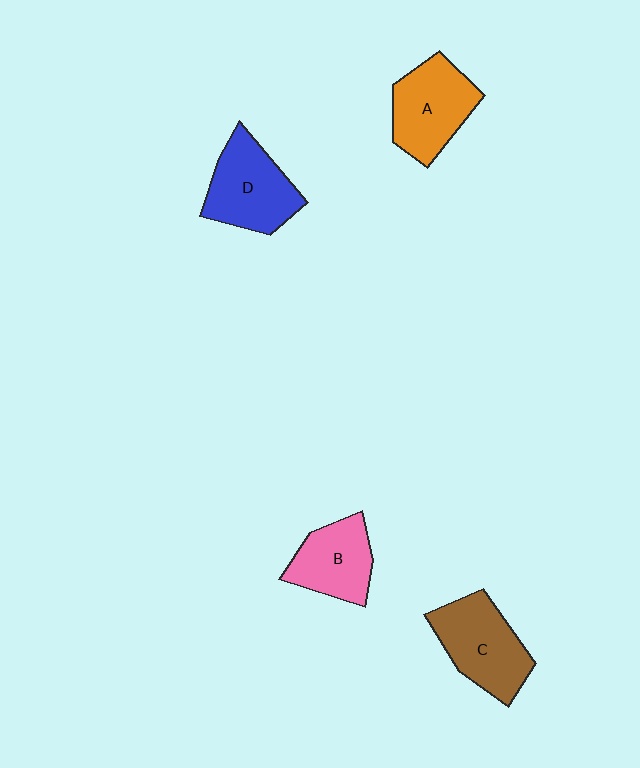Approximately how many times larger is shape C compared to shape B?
Approximately 1.2 times.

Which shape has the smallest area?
Shape B (pink).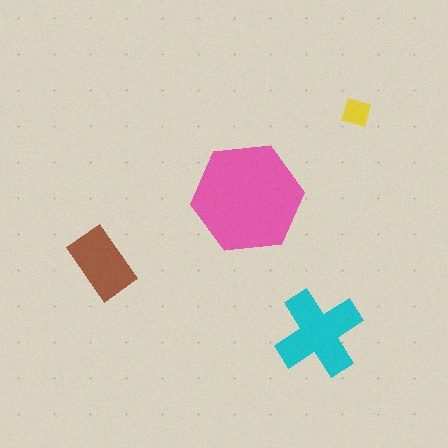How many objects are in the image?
There are 4 objects in the image.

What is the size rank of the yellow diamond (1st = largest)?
4th.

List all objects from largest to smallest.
The pink hexagon, the cyan cross, the brown rectangle, the yellow diamond.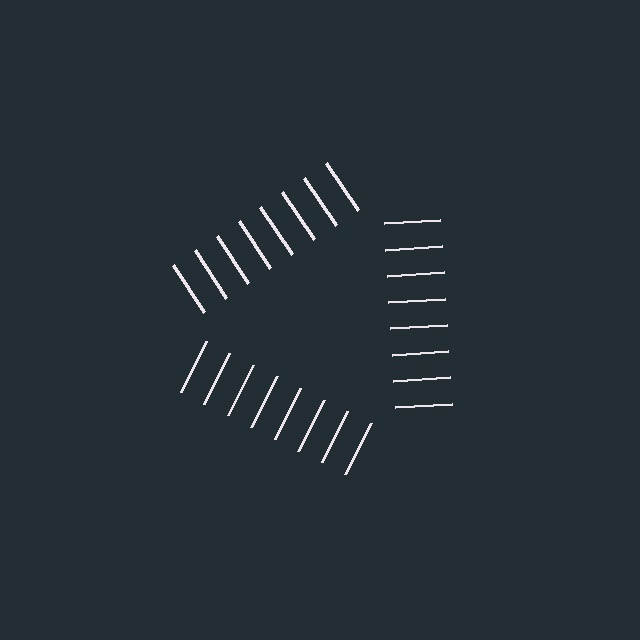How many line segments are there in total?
24 — 8 along each of the 3 edges.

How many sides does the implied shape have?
3 sides — the line-ends trace a triangle.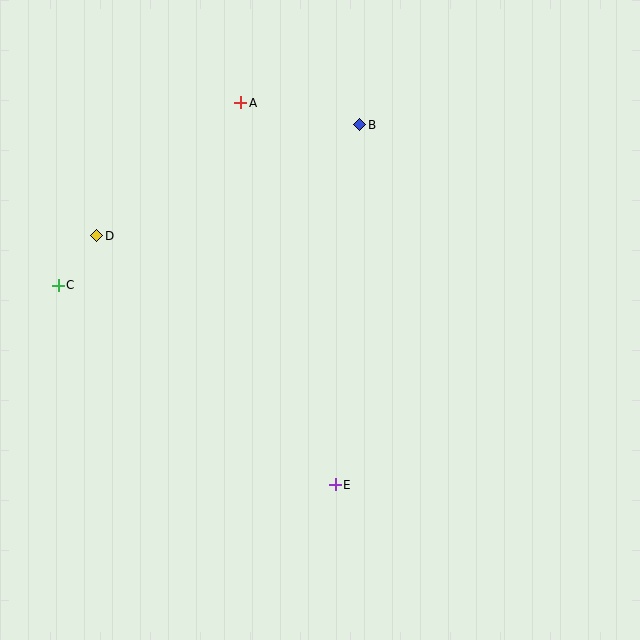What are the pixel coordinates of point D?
Point D is at (96, 236).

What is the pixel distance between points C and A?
The distance between C and A is 258 pixels.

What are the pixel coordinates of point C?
Point C is at (58, 285).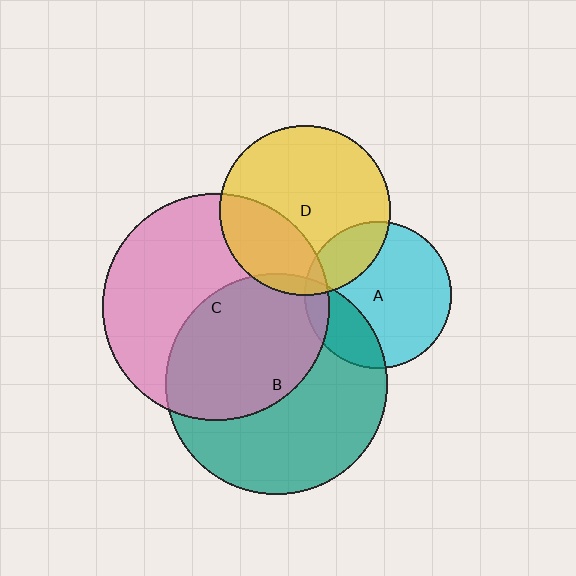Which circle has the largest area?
Circle C (pink).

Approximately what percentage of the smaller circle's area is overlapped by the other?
Approximately 5%.